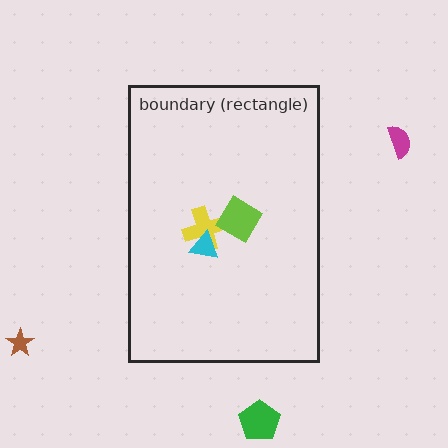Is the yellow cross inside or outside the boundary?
Inside.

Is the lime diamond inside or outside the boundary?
Inside.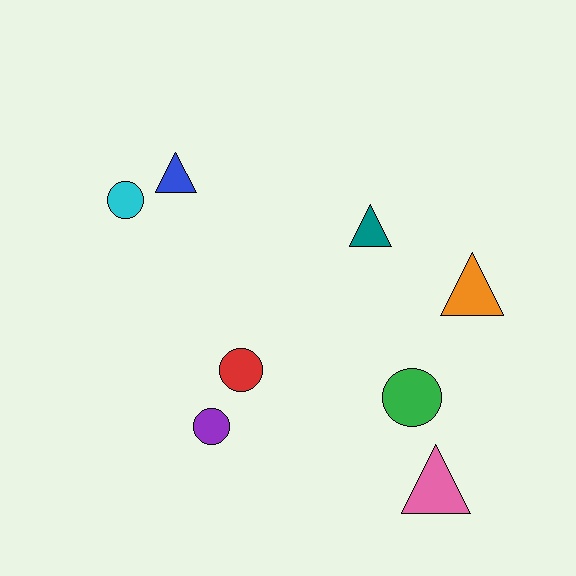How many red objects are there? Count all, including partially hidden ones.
There is 1 red object.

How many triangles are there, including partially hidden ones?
There are 4 triangles.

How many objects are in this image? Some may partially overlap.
There are 8 objects.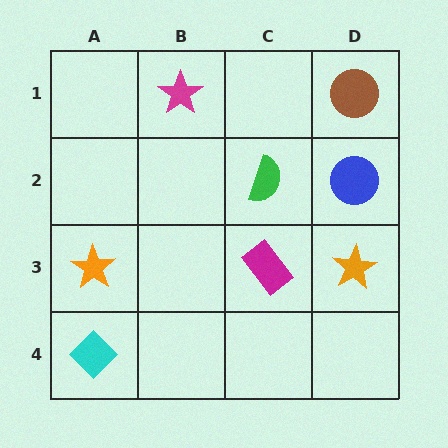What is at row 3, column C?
A magenta rectangle.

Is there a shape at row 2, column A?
No, that cell is empty.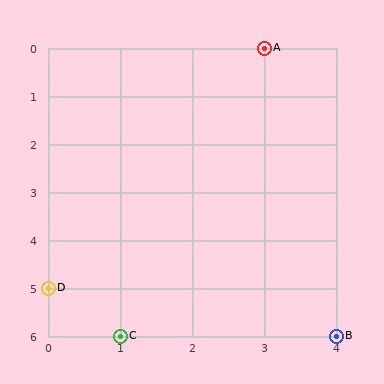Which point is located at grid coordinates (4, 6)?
Point B is at (4, 6).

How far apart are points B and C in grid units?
Points B and C are 3 columns apart.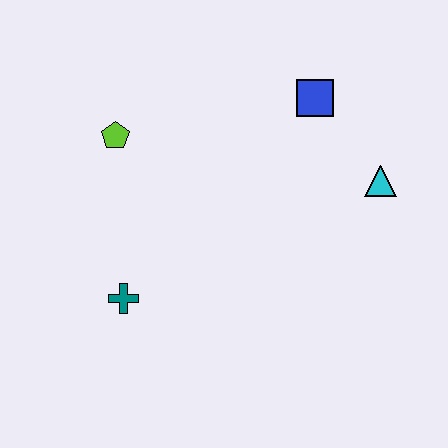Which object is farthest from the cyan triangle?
The teal cross is farthest from the cyan triangle.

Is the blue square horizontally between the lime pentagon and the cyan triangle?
Yes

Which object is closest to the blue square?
The cyan triangle is closest to the blue square.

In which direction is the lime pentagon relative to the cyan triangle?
The lime pentagon is to the left of the cyan triangle.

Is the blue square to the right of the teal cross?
Yes